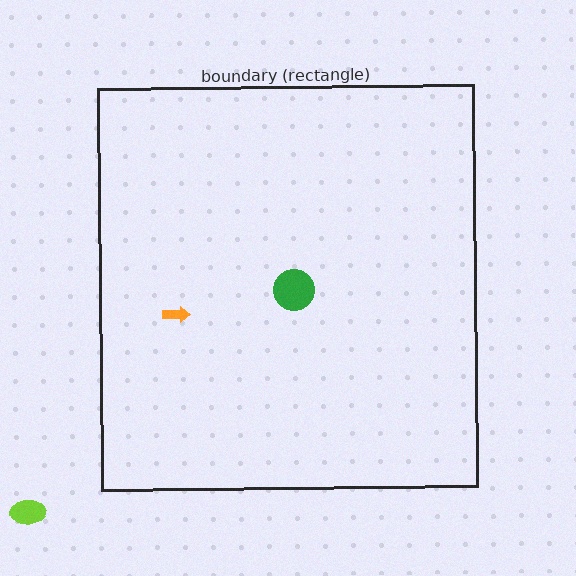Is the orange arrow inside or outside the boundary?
Inside.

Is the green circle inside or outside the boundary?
Inside.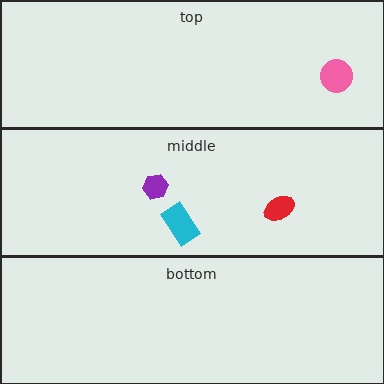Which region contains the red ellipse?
The middle region.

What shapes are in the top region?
The pink circle.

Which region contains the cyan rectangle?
The middle region.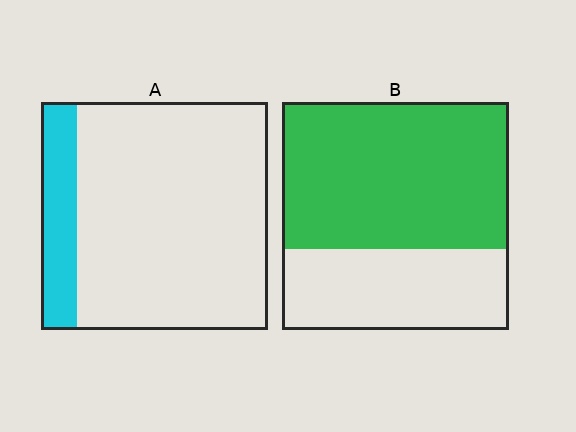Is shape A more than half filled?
No.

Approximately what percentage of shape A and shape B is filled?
A is approximately 15% and B is approximately 65%.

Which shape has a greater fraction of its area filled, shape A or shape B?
Shape B.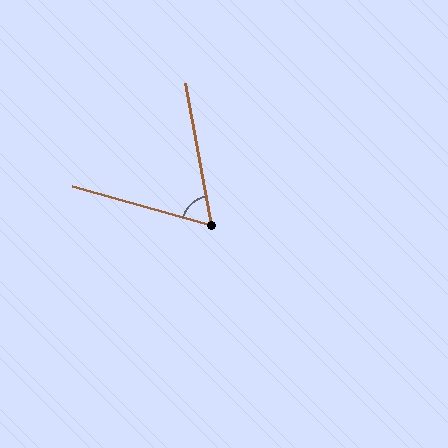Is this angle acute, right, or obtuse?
It is acute.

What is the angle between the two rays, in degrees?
Approximately 64 degrees.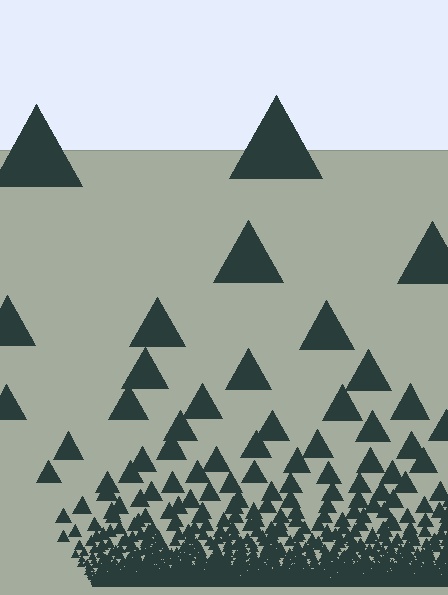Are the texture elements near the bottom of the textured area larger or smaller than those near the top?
Smaller. The gradient is inverted — elements near the bottom are smaller and denser.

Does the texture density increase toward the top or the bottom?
Density increases toward the bottom.